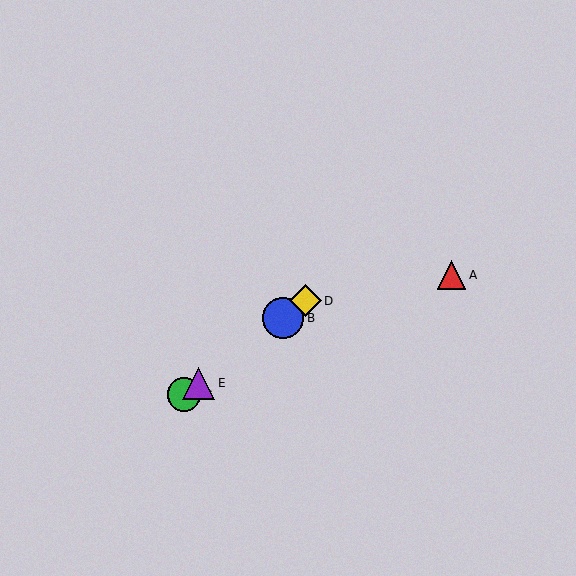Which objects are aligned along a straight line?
Objects B, C, D, E are aligned along a straight line.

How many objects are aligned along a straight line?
4 objects (B, C, D, E) are aligned along a straight line.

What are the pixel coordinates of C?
Object C is at (184, 395).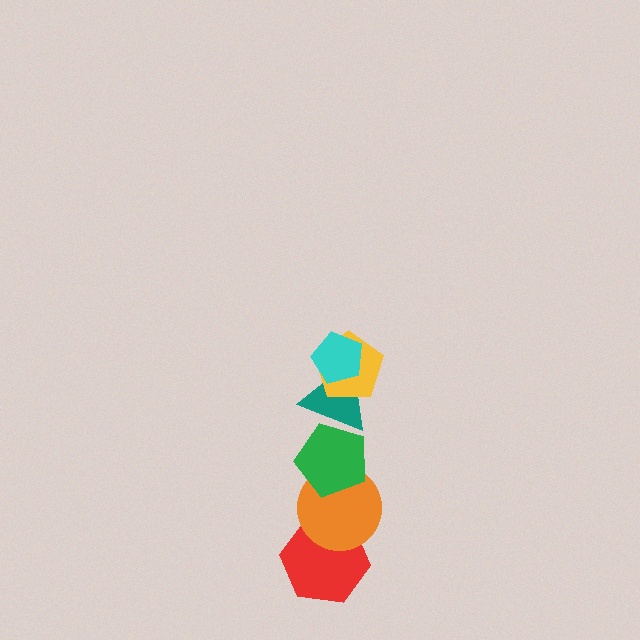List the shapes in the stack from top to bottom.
From top to bottom: the cyan pentagon, the yellow pentagon, the teal triangle, the green pentagon, the orange circle, the red hexagon.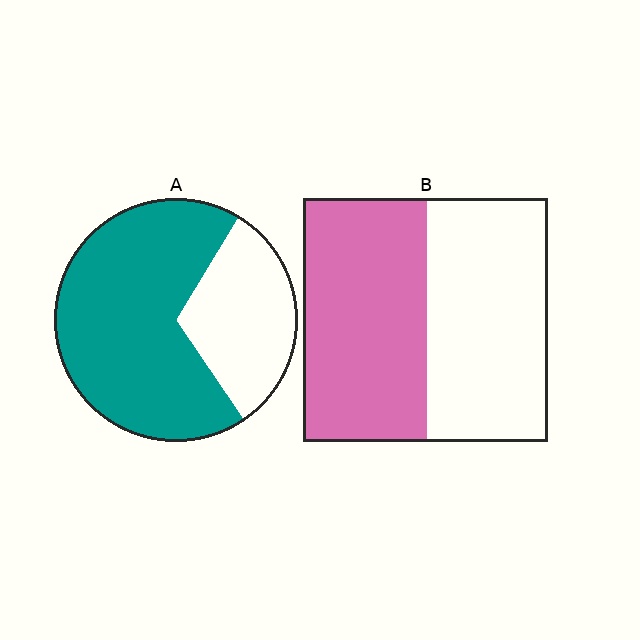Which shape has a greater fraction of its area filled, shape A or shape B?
Shape A.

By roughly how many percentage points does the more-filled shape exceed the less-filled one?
By roughly 20 percentage points (A over B).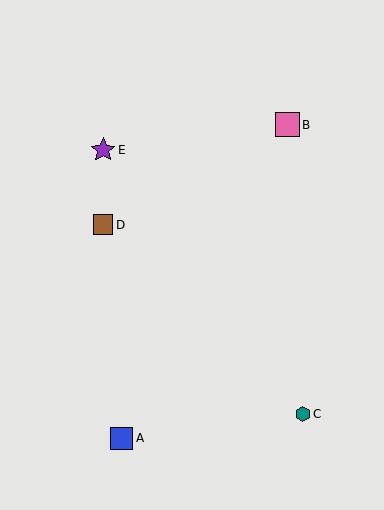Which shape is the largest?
The purple star (labeled E) is the largest.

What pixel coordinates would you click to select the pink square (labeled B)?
Click at (287, 125) to select the pink square B.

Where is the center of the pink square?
The center of the pink square is at (287, 125).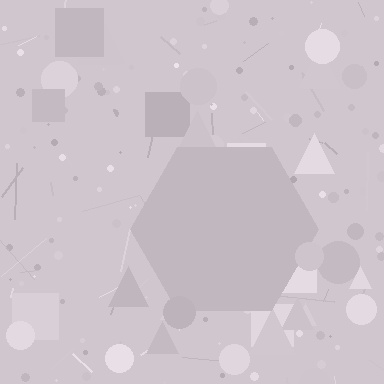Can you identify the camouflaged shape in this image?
The camouflaged shape is a hexagon.